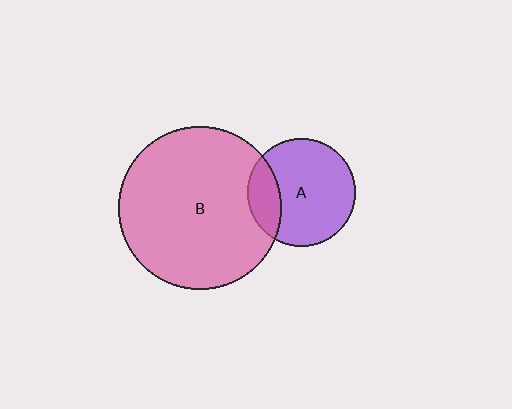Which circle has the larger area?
Circle B (pink).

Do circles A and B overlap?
Yes.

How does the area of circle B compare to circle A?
Approximately 2.3 times.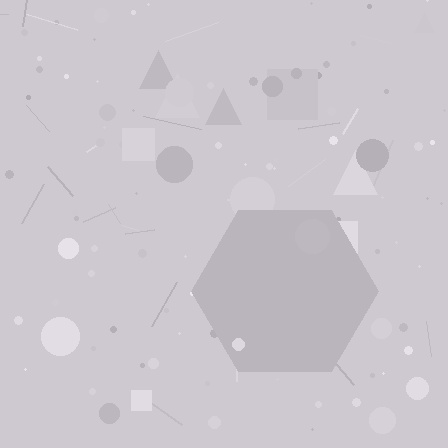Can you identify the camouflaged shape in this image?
The camouflaged shape is a hexagon.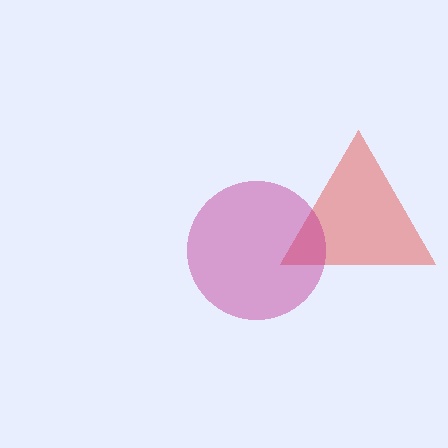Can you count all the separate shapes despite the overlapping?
Yes, there are 2 separate shapes.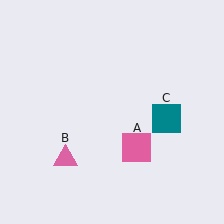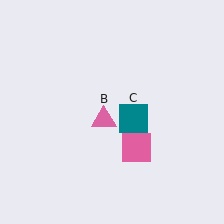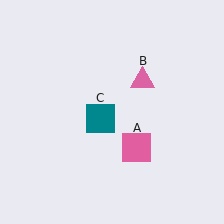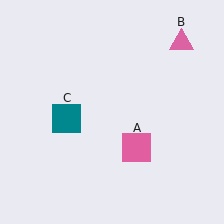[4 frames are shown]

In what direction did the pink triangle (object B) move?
The pink triangle (object B) moved up and to the right.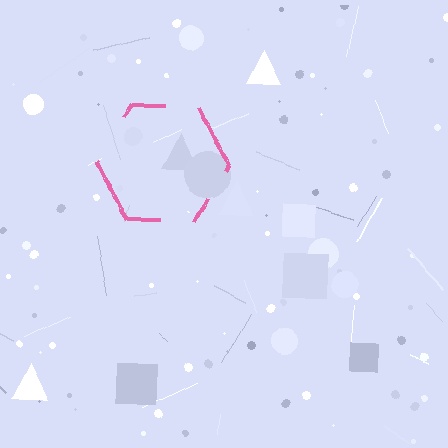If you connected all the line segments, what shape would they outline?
They would outline a hexagon.